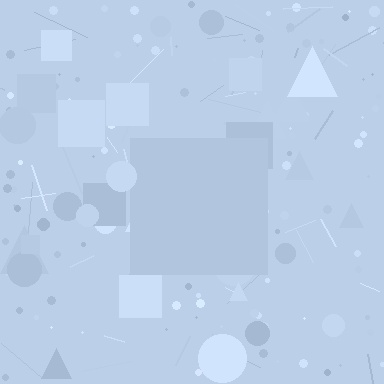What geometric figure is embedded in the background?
A square is embedded in the background.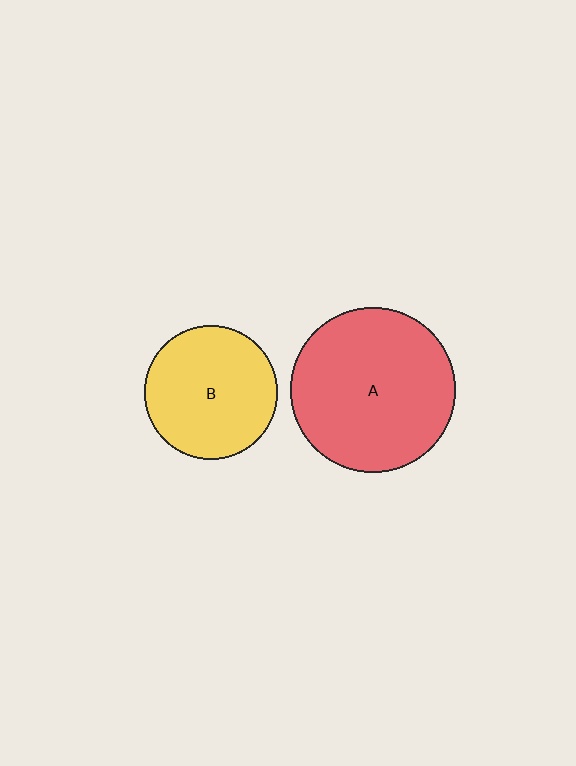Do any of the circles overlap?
No, none of the circles overlap.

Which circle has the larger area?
Circle A (red).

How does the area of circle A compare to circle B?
Approximately 1.5 times.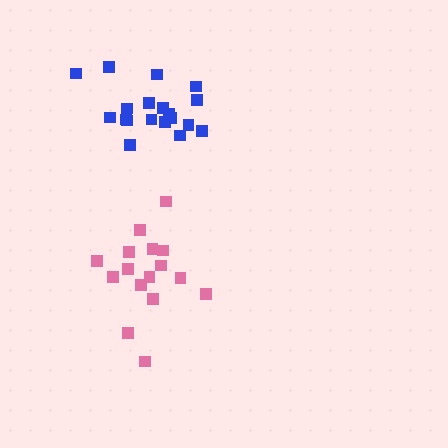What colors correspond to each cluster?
The clusters are colored: pink, blue.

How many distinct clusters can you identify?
There are 2 distinct clusters.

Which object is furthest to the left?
The pink cluster is leftmost.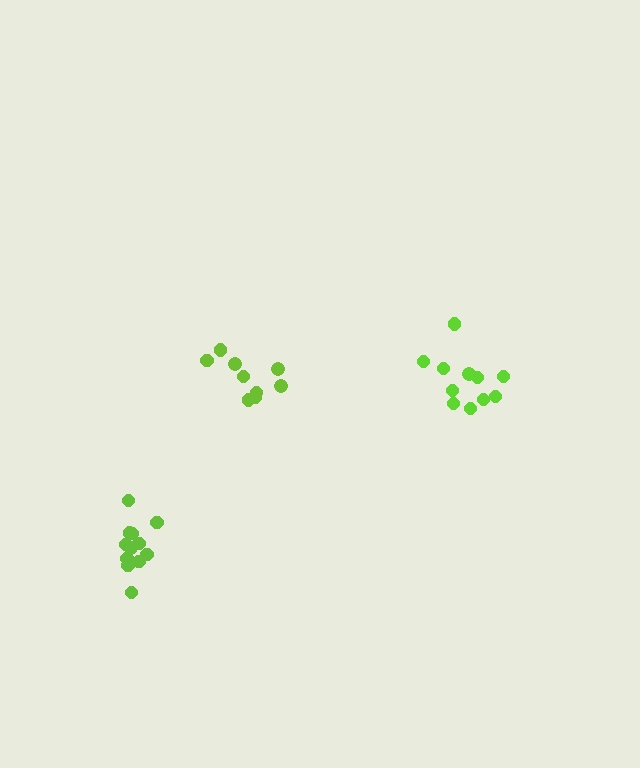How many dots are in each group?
Group 1: 11 dots, Group 2: 9 dots, Group 3: 12 dots (32 total).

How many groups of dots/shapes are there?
There are 3 groups.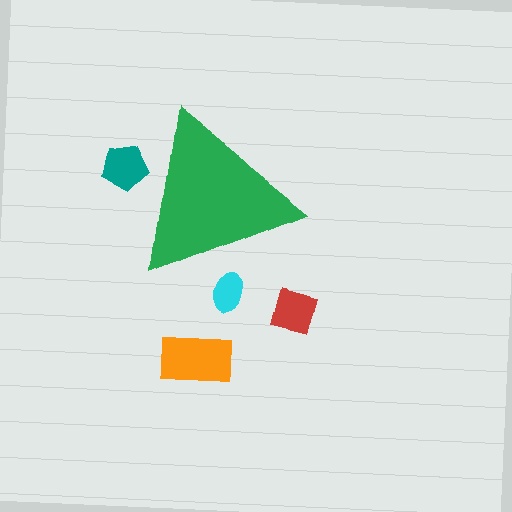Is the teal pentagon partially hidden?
Yes, the teal pentagon is partially hidden behind the green triangle.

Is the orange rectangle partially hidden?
No, the orange rectangle is fully visible.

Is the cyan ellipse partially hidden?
Yes, the cyan ellipse is partially hidden behind the green triangle.